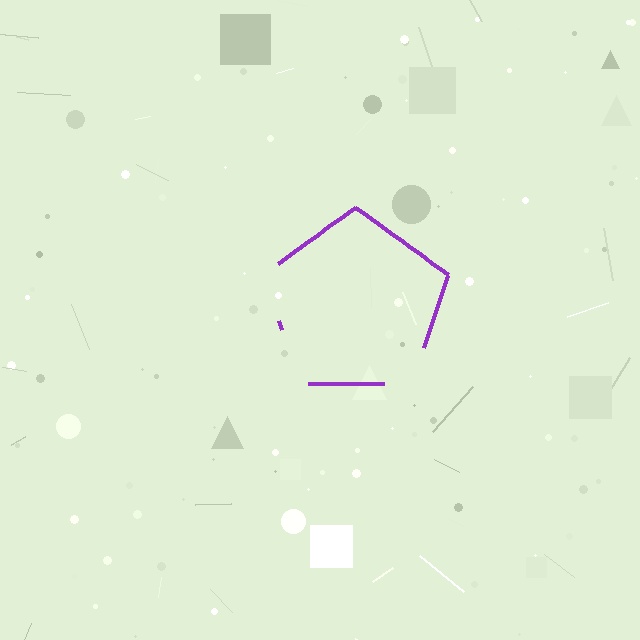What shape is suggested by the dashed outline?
The dashed outline suggests a pentagon.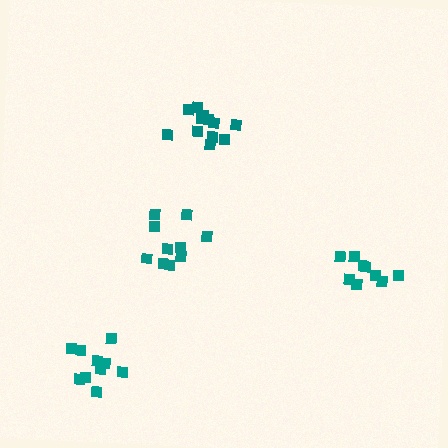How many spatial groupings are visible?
There are 4 spatial groupings.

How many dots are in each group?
Group 1: 10 dots, Group 2: 12 dots, Group 3: 9 dots, Group 4: 10 dots (41 total).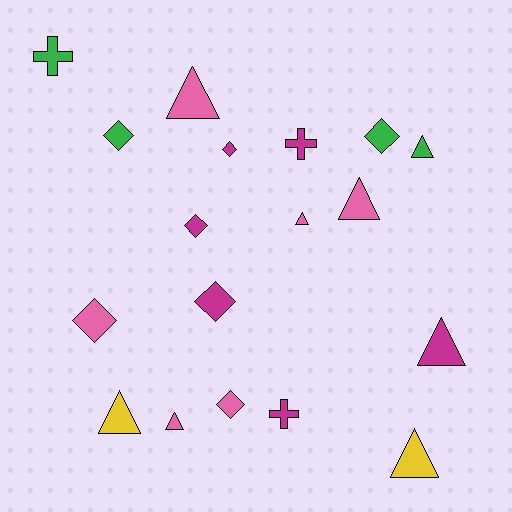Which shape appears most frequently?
Triangle, with 8 objects.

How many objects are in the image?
There are 18 objects.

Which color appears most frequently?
Magenta, with 6 objects.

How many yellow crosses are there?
There are no yellow crosses.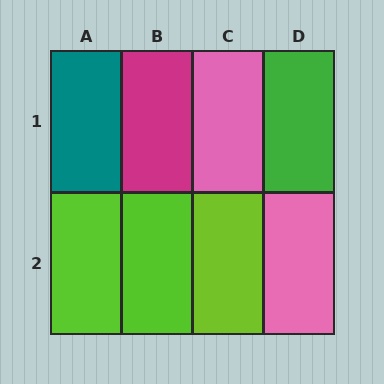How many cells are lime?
3 cells are lime.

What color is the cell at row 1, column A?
Teal.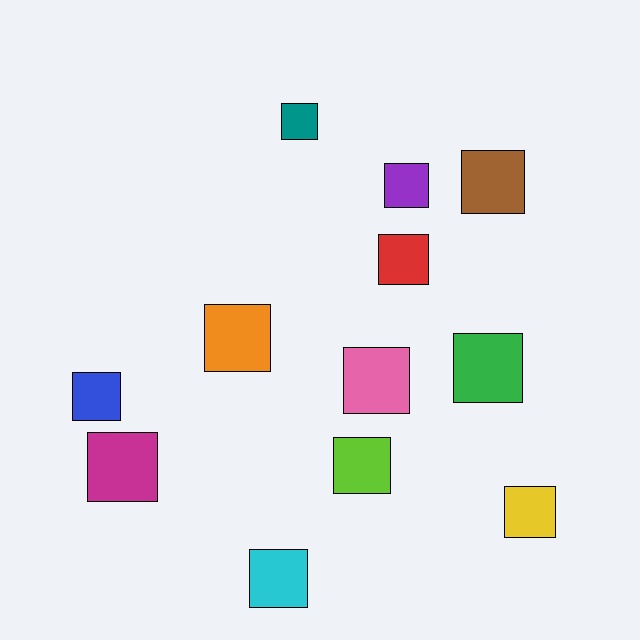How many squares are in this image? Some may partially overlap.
There are 12 squares.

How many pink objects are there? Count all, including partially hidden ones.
There is 1 pink object.